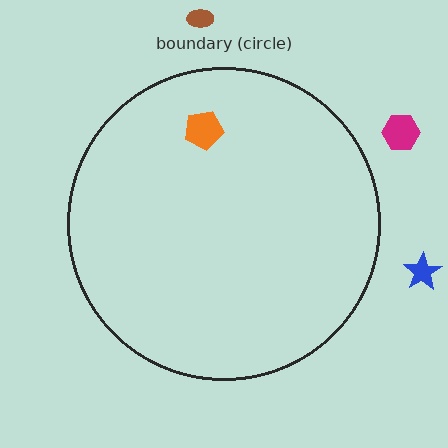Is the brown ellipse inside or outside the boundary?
Outside.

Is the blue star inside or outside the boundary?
Outside.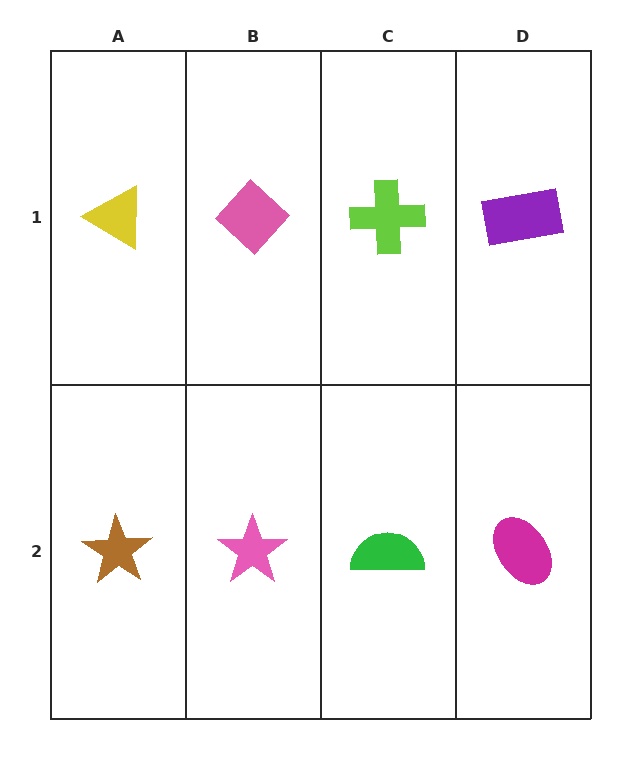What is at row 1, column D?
A purple rectangle.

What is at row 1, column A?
A yellow triangle.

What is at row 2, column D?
A magenta ellipse.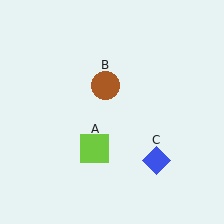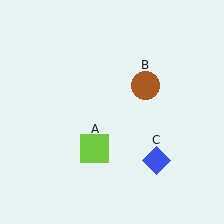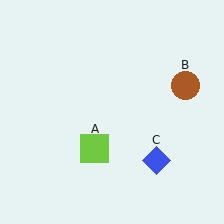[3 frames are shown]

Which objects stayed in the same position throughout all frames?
Lime square (object A) and blue diamond (object C) remained stationary.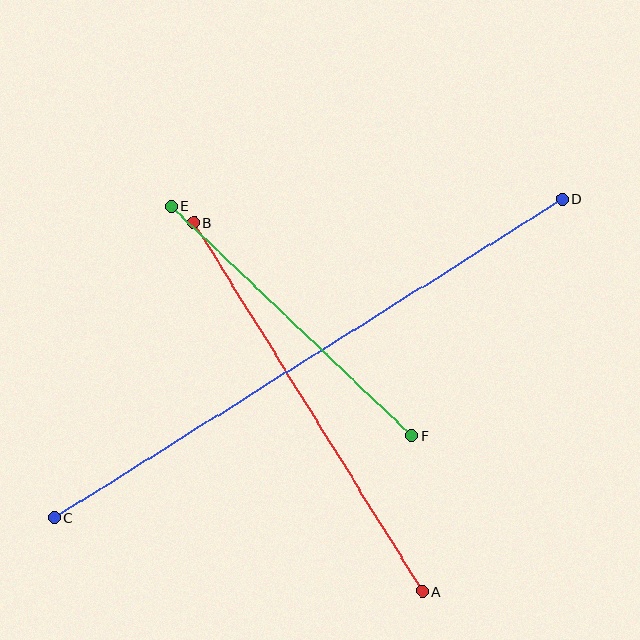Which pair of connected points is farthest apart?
Points C and D are farthest apart.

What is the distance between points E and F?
The distance is approximately 333 pixels.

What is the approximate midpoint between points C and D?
The midpoint is at approximately (308, 358) pixels.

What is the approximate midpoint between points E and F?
The midpoint is at approximately (292, 321) pixels.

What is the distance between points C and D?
The distance is approximately 599 pixels.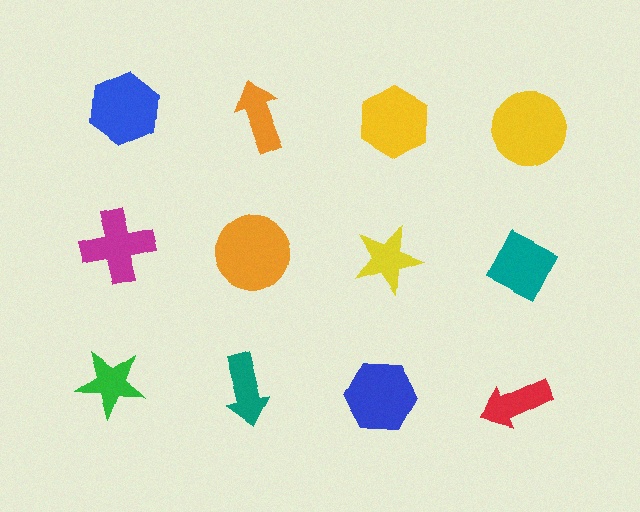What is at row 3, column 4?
A red arrow.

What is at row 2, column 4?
A teal diamond.